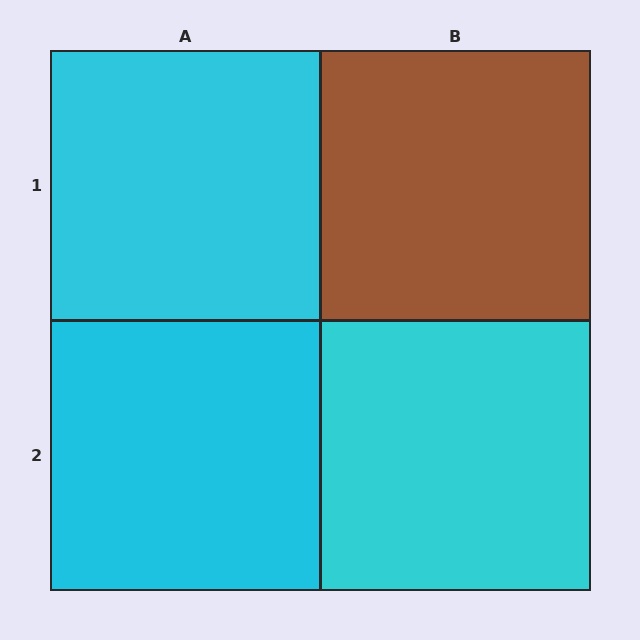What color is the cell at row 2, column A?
Cyan.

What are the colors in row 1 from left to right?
Cyan, brown.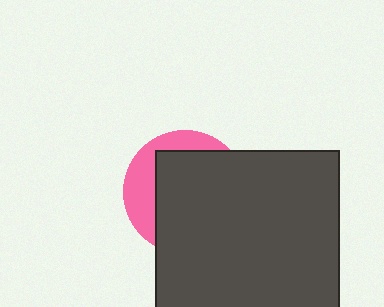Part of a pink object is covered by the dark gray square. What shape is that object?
It is a circle.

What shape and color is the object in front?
The object in front is a dark gray square.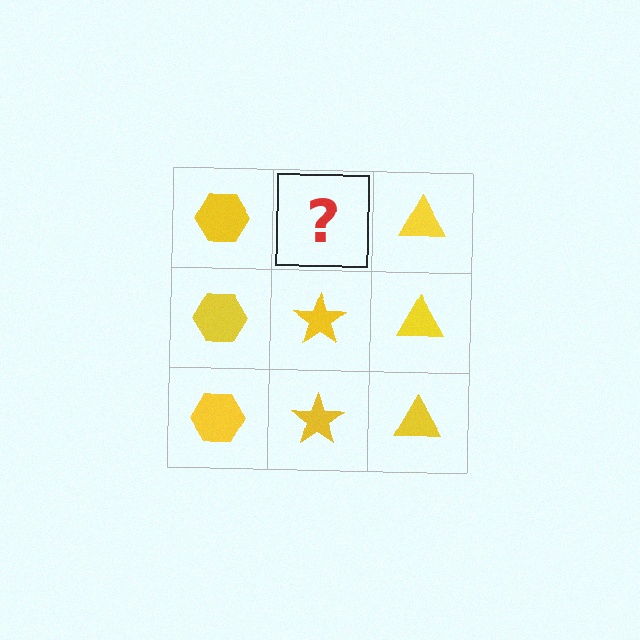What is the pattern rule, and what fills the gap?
The rule is that each column has a consistent shape. The gap should be filled with a yellow star.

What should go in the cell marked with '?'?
The missing cell should contain a yellow star.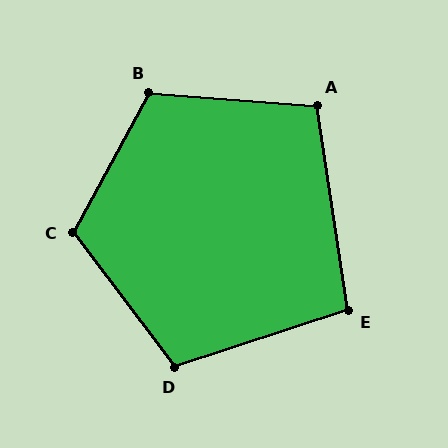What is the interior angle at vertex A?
Approximately 103 degrees (obtuse).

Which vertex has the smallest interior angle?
E, at approximately 100 degrees.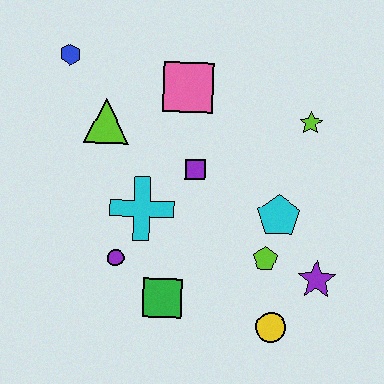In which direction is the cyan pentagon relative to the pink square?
The cyan pentagon is below the pink square.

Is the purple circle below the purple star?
No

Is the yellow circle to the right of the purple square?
Yes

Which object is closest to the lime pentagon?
The cyan pentagon is closest to the lime pentagon.